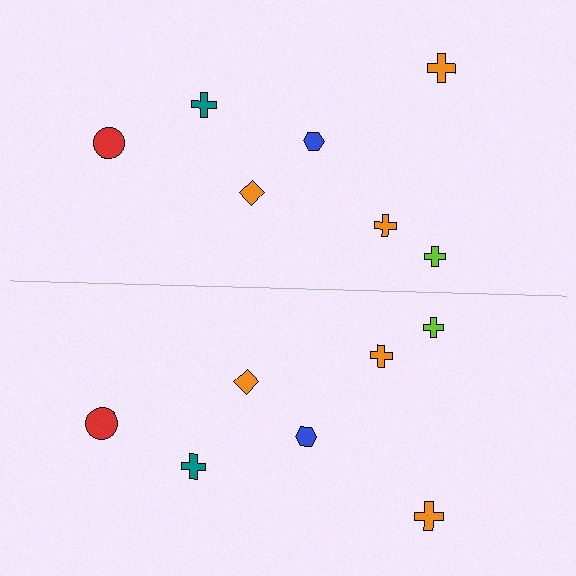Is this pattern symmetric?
Yes, this pattern has bilateral (reflection) symmetry.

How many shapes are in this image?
There are 14 shapes in this image.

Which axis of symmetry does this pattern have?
The pattern has a horizontal axis of symmetry running through the center of the image.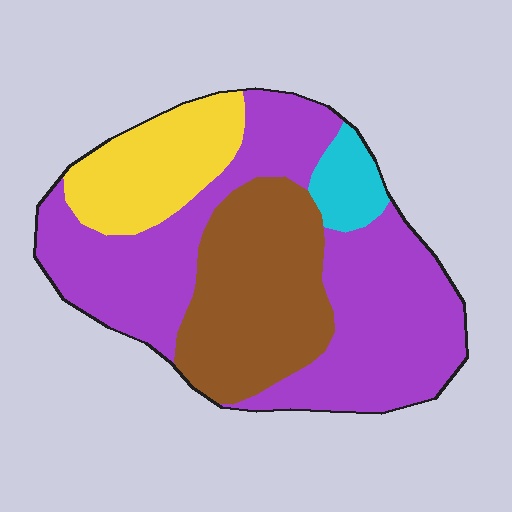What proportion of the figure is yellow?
Yellow covers around 15% of the figure.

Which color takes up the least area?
Cyan, at roughly 5%.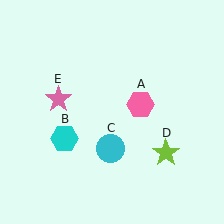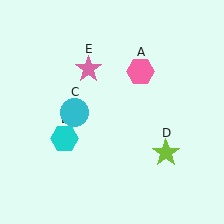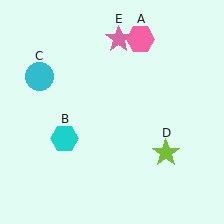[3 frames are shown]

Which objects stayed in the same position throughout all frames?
Cyan hexagon (object B) and lime star (object D) remained stationary.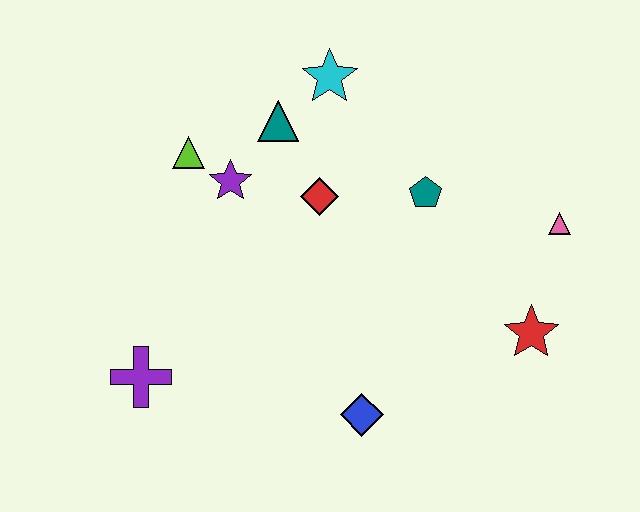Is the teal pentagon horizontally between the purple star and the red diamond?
No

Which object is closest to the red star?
The pink triangle is closest to the red star.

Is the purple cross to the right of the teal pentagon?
No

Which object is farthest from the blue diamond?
The cyan star is farthest from the blue diamond.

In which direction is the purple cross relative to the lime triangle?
The purple cross is below the lime triangle.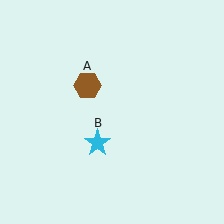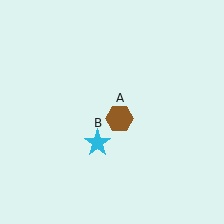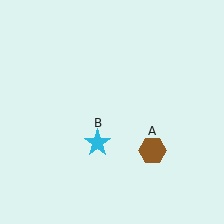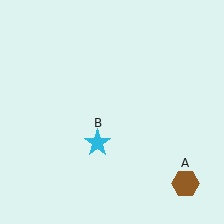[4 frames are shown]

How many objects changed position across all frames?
1 object changed position: brown hexagon (object A).